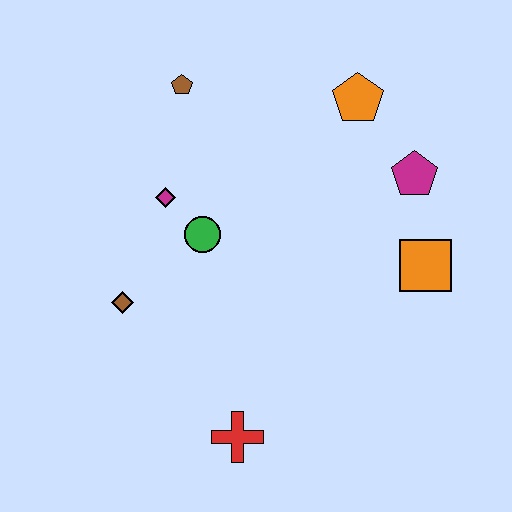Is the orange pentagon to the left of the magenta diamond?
No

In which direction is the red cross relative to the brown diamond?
The red cross is below the brown diamond.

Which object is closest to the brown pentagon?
The magenta diamond is closest to the brown pentagon.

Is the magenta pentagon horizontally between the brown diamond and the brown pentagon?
No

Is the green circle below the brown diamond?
No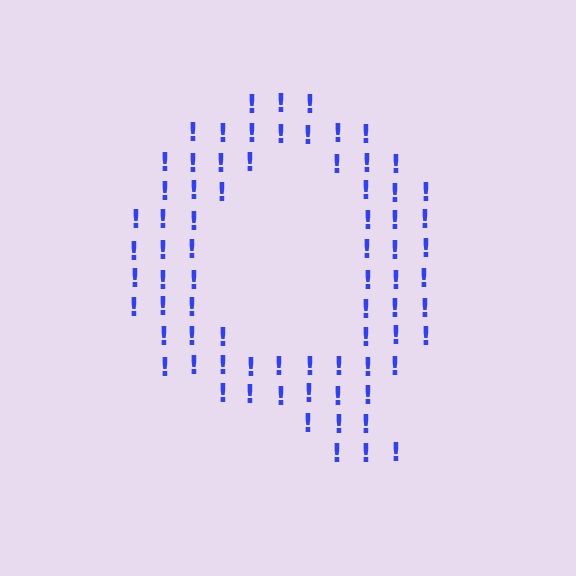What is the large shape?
The large shape is the letter Q.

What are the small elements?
The small elements are exclamation marks.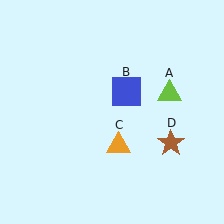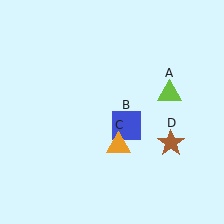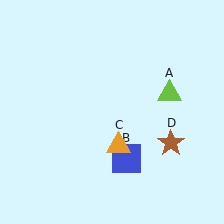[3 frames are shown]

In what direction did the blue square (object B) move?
The blue square (object B) moved down.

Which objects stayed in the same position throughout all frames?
Lime triangle (object A) and orange triangle (object C) and brown star (object D) remained stationary.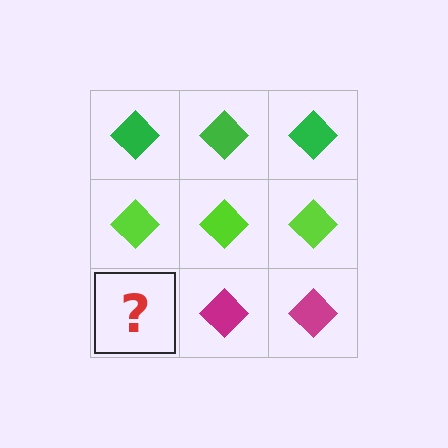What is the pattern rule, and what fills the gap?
The rule is that each row has a consistent color. The gap should be filled with a magenta diamond.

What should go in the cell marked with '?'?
The missing cell should contain a magenta diamond.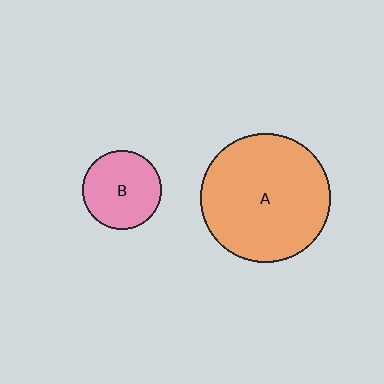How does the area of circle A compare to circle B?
Approximately 2.7 times.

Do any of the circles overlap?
No, none of the circles overlap.